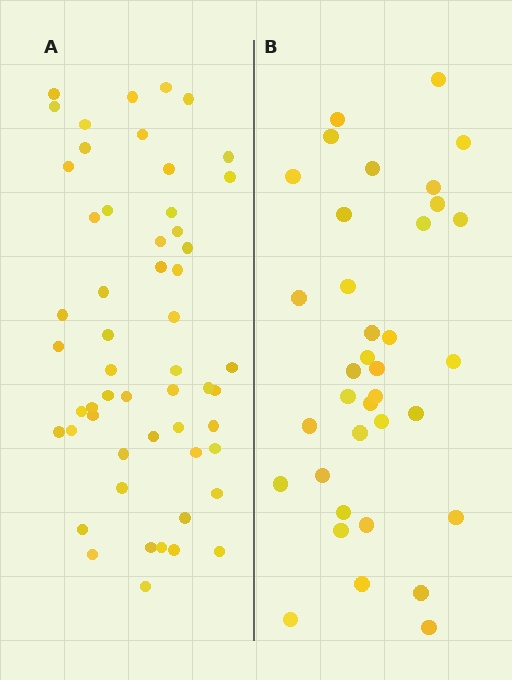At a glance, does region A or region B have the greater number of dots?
Region A (the left region) has more dots.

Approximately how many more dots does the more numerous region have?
Region A has approximately 20 more dots than region B.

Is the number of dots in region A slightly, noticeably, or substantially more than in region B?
Region A has substantially more. The ratio is roughly 1.5 to 1.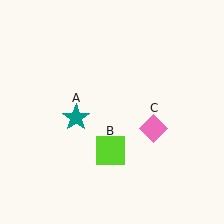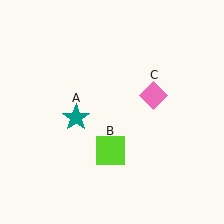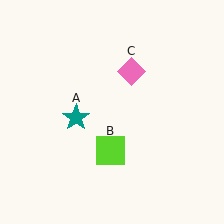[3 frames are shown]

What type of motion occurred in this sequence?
The pink diamond (object C) rotated counterclockwise around the center of the scene.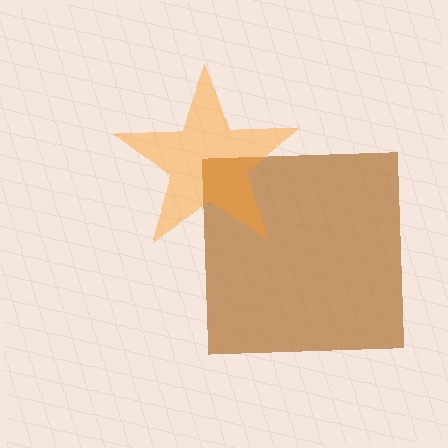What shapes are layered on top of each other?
The layered shapes are: a brown square, an orange star.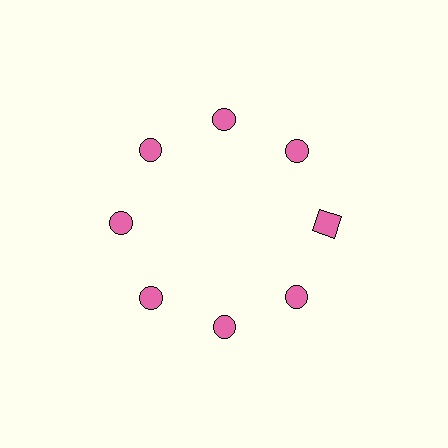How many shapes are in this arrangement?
There are 8 shapes arranged in a ring pattern.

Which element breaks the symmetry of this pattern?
The pink square at roughly the 3 o'clock position breaks the symmetry. All other shapes are pink circles.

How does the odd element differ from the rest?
It has a different shape: square instead of circle.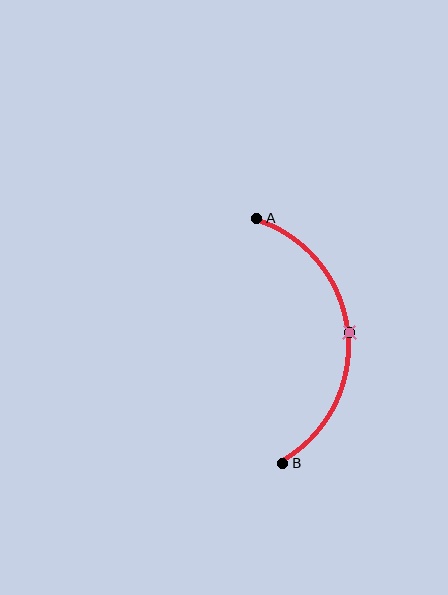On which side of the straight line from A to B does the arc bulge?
The arc bulges to the right of the straight line connecting A and B.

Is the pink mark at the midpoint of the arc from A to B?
Yes. The pink mark lies on the arc at equal arc-length from both A and B — it is the arc midpoint.